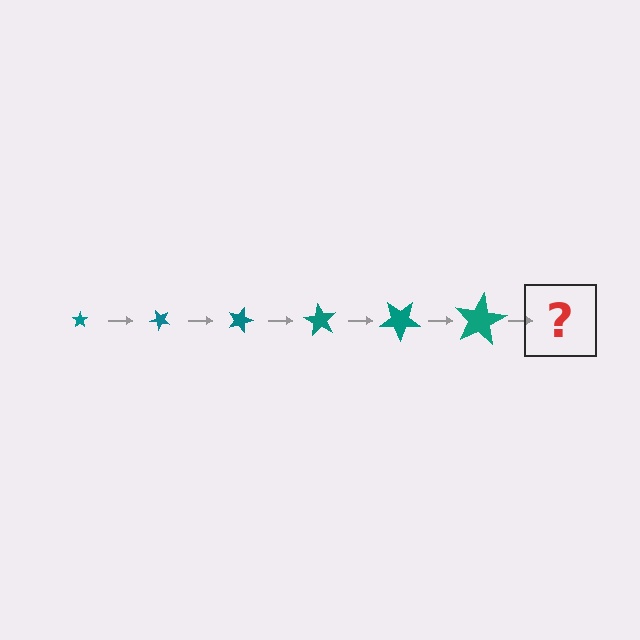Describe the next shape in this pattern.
It should be a star, larger than the previous one and rotated 270 degrees from the start.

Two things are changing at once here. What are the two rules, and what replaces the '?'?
The two rules are that the star grows larger each step and it rotates 45 degrees each step. The '?' should be a star, larger than the previous one and rotated 270 degrees from the start.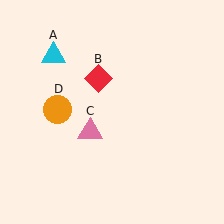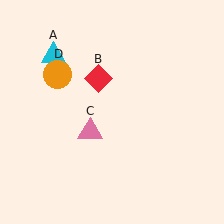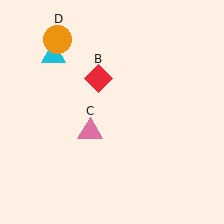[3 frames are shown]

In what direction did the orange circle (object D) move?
The orange circle (object D) moved up.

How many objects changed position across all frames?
1 object changed position: orange circle (object D).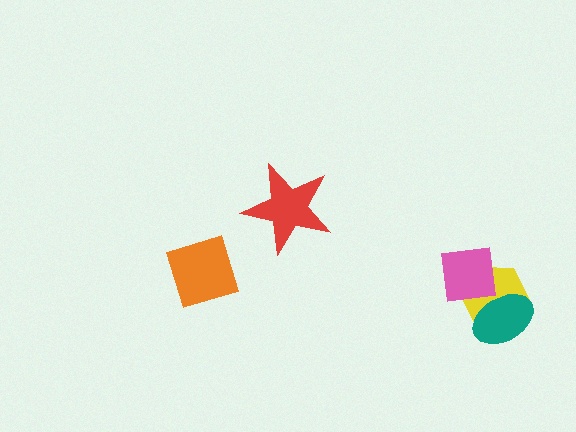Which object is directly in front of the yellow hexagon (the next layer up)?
The teal ellipse is directly in front of the yellow hexagon.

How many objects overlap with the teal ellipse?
2 objects overlap with the teal ellipse.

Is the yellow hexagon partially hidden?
Yes, it is partially covered by another shape.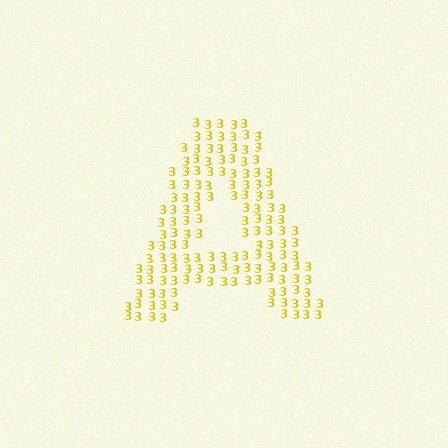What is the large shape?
The large shape is the letter A.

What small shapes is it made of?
It is made of small digit 3's.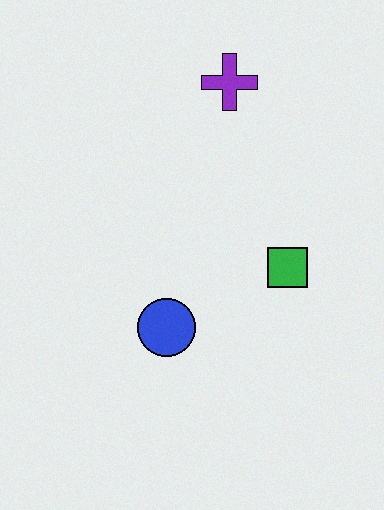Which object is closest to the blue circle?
The green square is closest to the blue circle.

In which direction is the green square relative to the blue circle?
The green square is to the right of the blue circle.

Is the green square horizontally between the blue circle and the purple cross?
No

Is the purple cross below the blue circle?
No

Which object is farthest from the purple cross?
The blue circle is farthest from the purple cross.